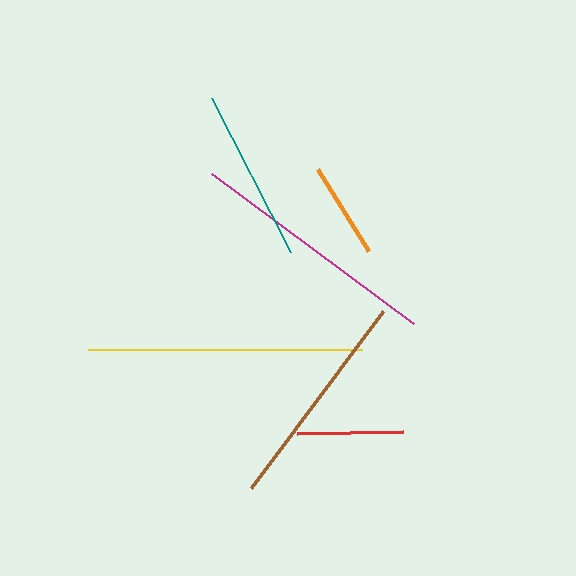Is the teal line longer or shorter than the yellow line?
The yellow line is longer than the teal line.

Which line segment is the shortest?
The orange line is the shortest at approximately 98 pixels.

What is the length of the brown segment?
The brown segment is approximately 221 pixels long.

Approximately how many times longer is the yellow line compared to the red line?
The yellow line is approximately 2.6 times the length of the red line.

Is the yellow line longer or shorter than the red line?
The yellow line is longer than the red line.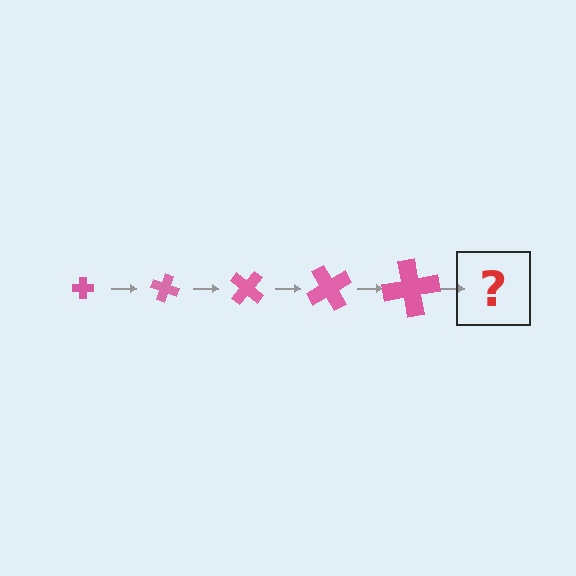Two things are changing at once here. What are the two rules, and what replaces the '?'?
The two rules are that the cross grows larger each step and it rotates 20 degrees each step. The '?' should be a cross, larger than the previous one and rotated 100 degrees from the start.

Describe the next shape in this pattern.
It should be a cross, larger than the previous one and rotated 100 degrees from the start.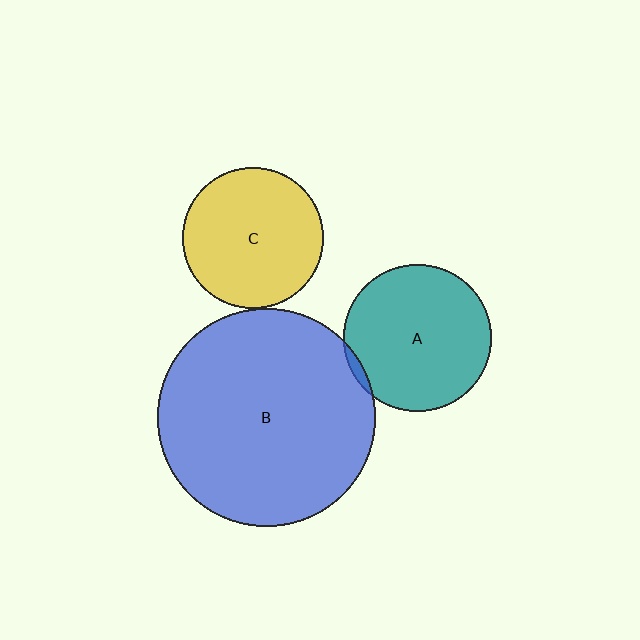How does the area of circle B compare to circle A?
Approximately 2.2 times.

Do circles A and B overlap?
Yes.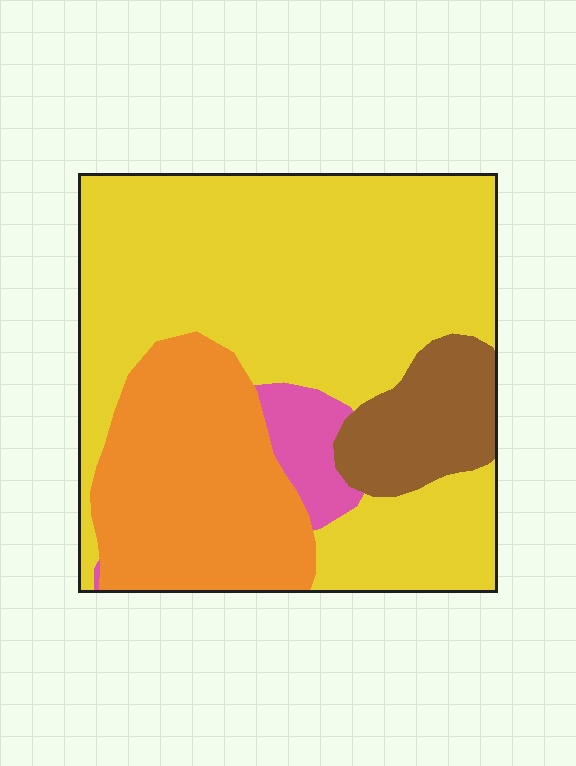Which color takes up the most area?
Yellow, at roughly 60%.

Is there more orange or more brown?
Orange.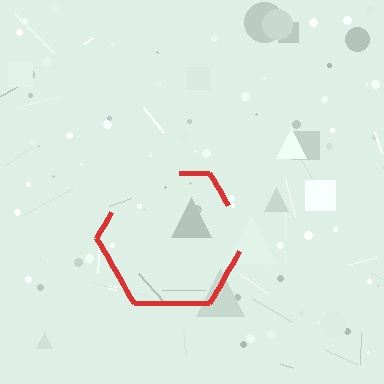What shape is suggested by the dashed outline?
The dashed outline suggests a hexagon.